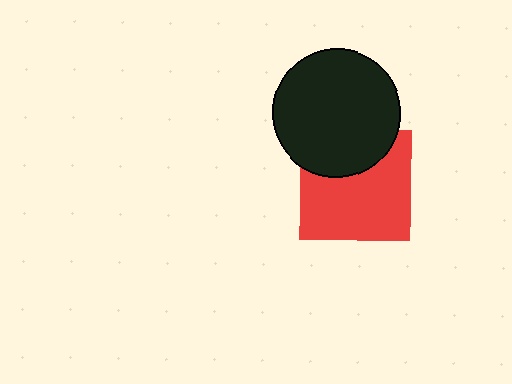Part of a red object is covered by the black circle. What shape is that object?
It is a square.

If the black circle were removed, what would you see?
You would see the complete red square.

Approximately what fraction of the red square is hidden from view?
Roughly 31% of the red square is hidden behind the black circle.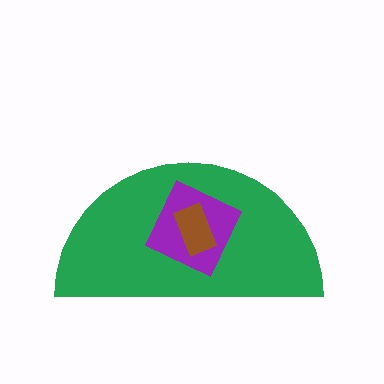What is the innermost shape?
The brown rectangle.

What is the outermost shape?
The green semicircle.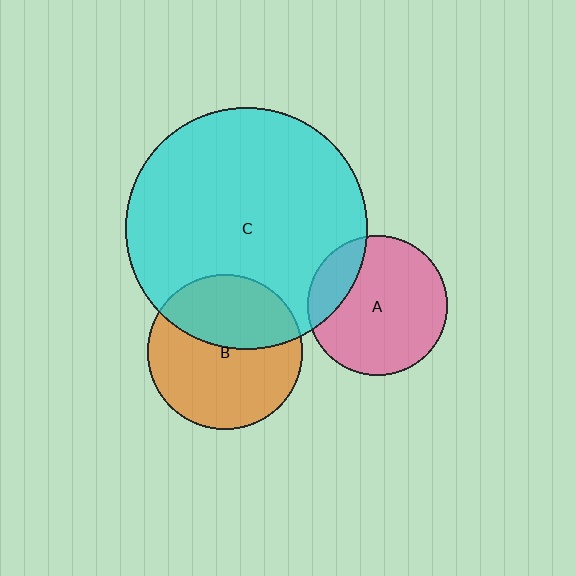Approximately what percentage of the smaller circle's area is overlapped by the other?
Approximately 40%.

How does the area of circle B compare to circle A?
Approximately 1.2 times.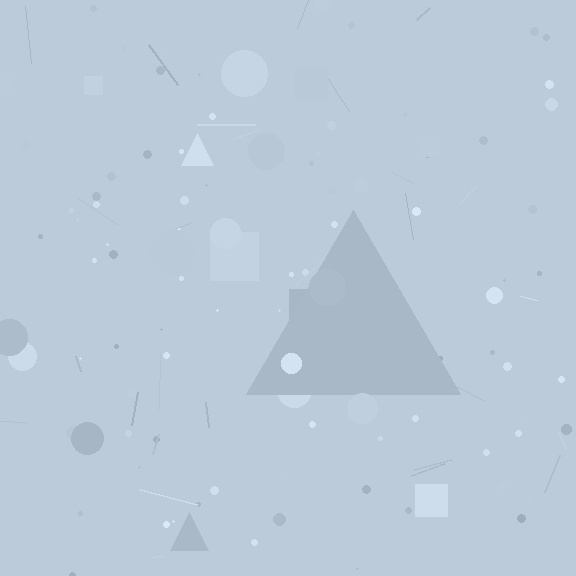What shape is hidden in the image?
A triangle is hidden in the image.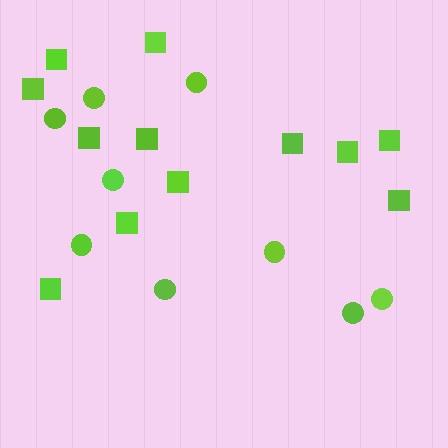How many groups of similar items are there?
There are 2 groups: one group of circles (9) and one group of squares (12).